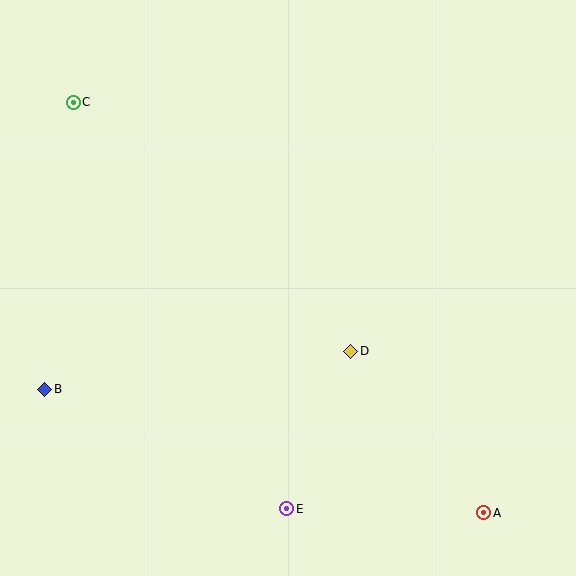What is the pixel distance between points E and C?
The distance between E and C is 459 pixels.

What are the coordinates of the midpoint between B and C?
The midpoint between B and C is at (59, 246).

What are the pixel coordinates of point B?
Point B is at (45, 389).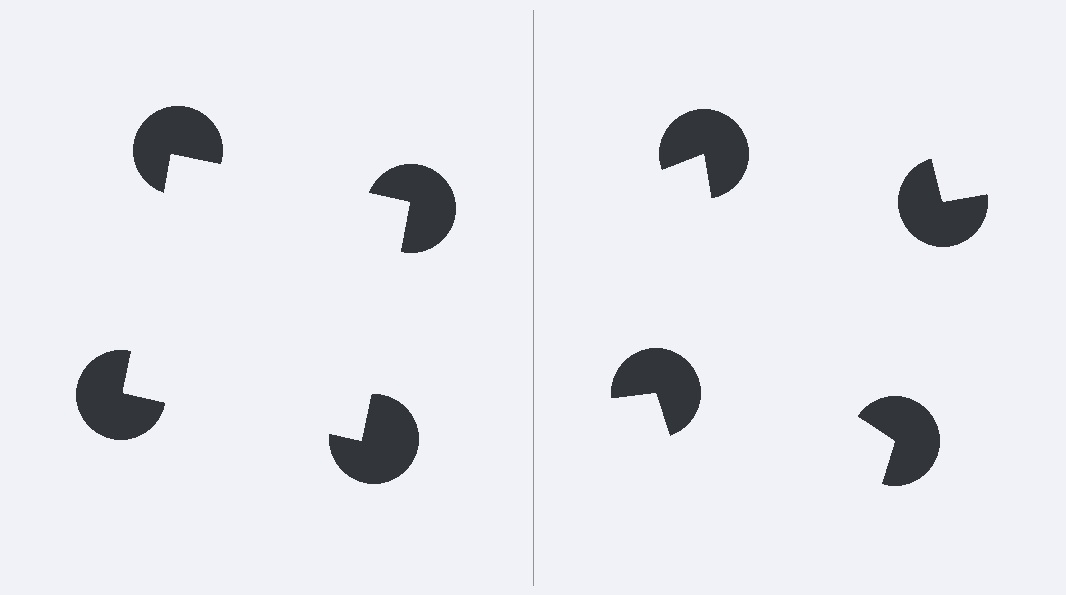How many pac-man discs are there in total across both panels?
8 — 4 on each side.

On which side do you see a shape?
An illusory square appears on the left side. On the right side the wedge cuts are rotated, so no coherent shape forms.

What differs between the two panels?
The pac-man discs are positioned identically on both sides; only the wedge orientations differ. On the left they align to a square; on the right they are misaligned.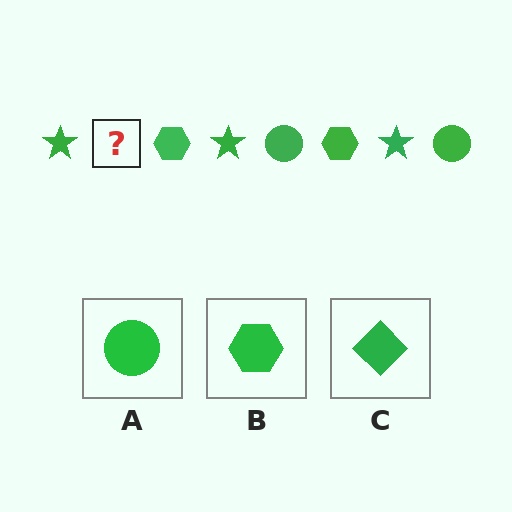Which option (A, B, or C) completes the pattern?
A.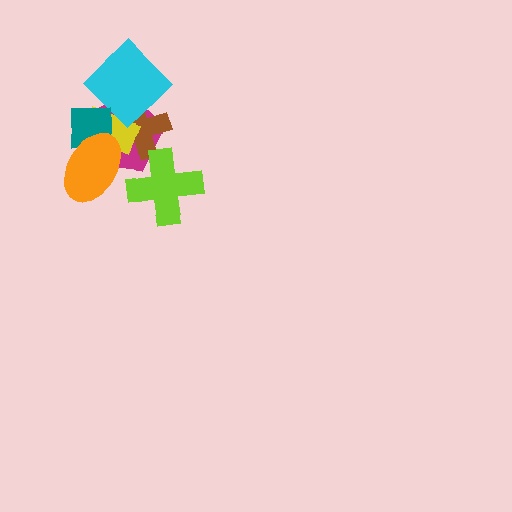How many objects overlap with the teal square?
5 objects overlap with the teal square.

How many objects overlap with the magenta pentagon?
6 objects overlap with the magenta pentagon.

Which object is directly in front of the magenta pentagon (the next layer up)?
The brown cross is directly in front of the magenta pentagon.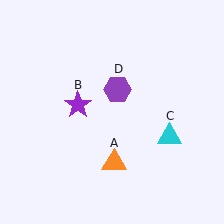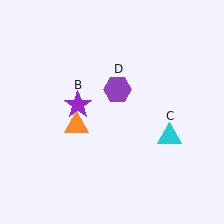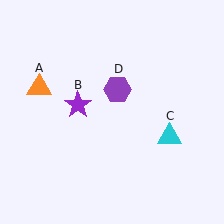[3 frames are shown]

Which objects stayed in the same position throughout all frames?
Purple star (object B) and cyan triangle (object C) and purple hexagon (object D) remained stationary.